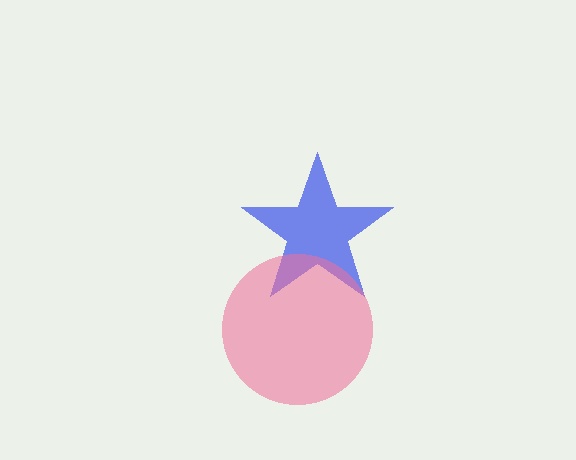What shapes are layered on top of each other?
The layered shapes are: a blue star, a pink circle.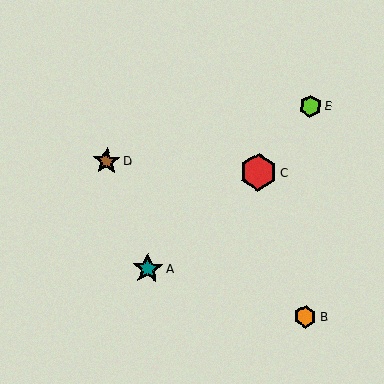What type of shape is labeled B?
Shape B is an orange hexagon.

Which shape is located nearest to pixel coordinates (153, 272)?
The teal star (labeled A) at (148, 269) is nearest to that location.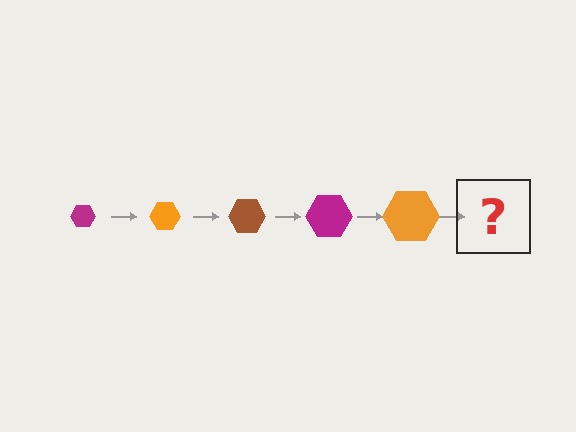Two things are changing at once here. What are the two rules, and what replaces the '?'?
The two rules are that the hexagon grows larger each step and the color cycles through magenta, orange, and brown. The '?' should be a brown hexagon, larger than the previous one.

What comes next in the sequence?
The next element should be a brown hexagon, larger than the previous one.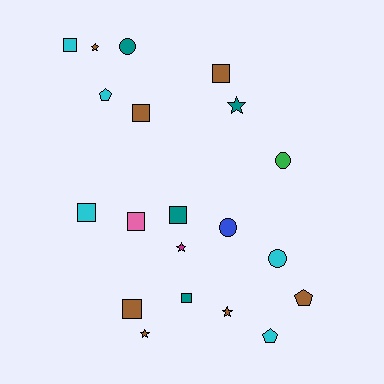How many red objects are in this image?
There are no red objects.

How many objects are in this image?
There are 20 objects.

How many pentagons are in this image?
There are 3 pentagons.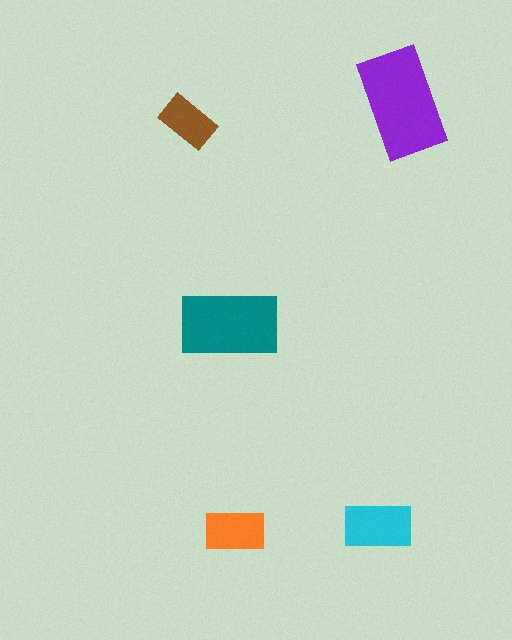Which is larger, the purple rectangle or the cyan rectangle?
The purple one.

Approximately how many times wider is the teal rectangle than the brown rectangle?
About 2 times wider.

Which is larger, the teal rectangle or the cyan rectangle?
The teal one.